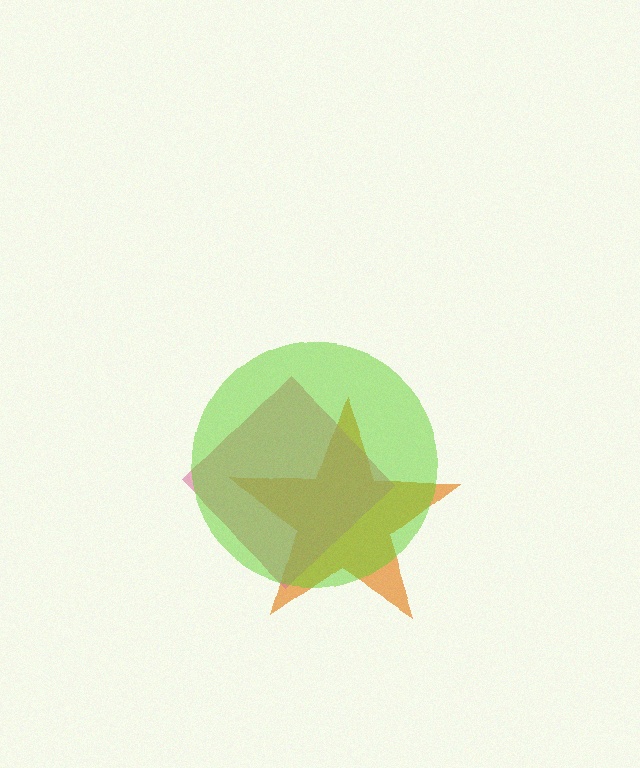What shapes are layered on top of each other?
The layered shapes are: an orange star, a pink diamond, a lime circle.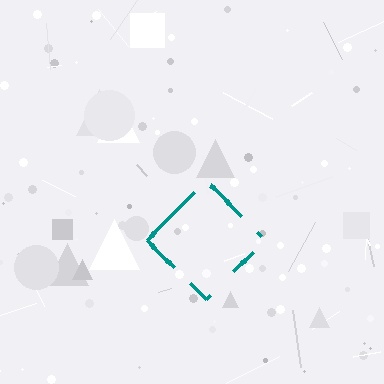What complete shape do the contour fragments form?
The contour fragments form a diamond.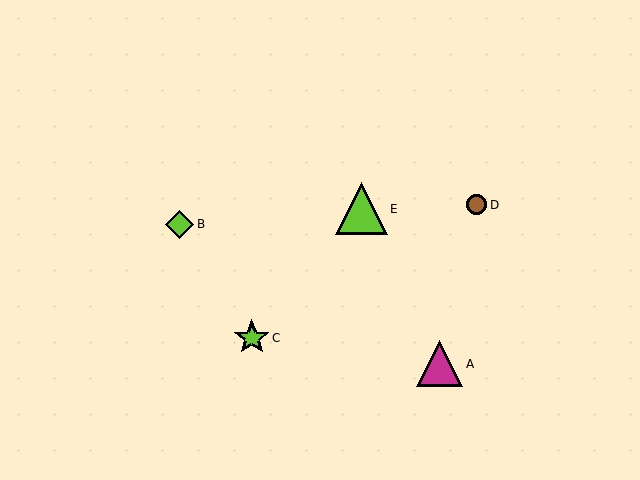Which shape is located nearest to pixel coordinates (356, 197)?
The lime triangle (labeled E) at (361, 209) is nearest to that location.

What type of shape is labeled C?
Shape C is a lime star.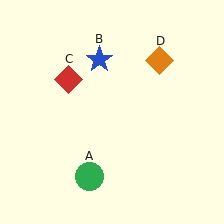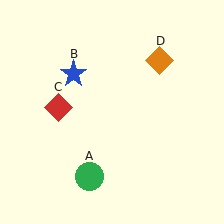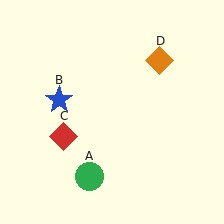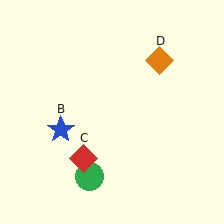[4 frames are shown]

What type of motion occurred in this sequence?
The blue star (object B), red diamond (object C) rotated counterclockwise around the center of the scene.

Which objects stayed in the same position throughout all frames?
Green circle (object A) and orange diamond (object D) remained stationary.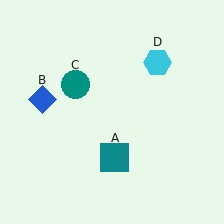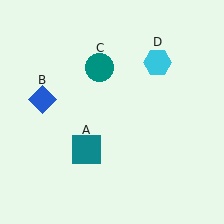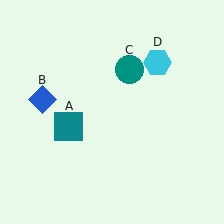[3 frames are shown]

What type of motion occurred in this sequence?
The teal square (object A), teal circle (object C) rotated clockwise around the center of the scene.